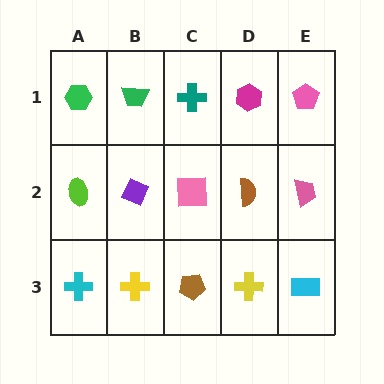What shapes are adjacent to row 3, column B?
A purple diamond (row 2, column B), a cyan cross (row 3, column A), a brown pentagon (row 3, column C).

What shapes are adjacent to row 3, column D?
A brown semicircle (row 2, column D), a brown pentagon (row 3, column C), a cyan rectangle (row 3, column E).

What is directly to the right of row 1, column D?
A pink pentagon.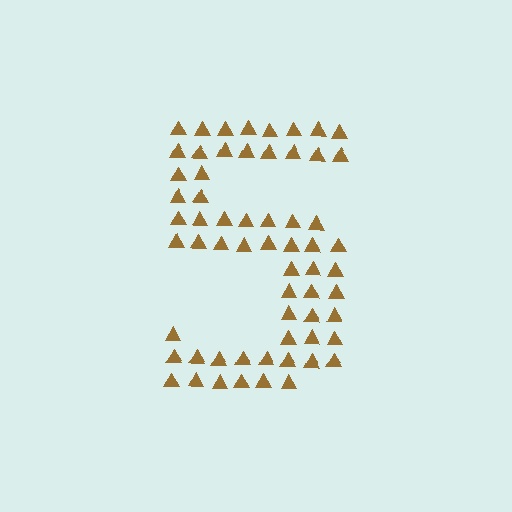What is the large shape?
The large shape is the digit 5.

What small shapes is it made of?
It is made of small triangles.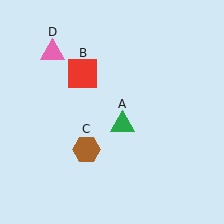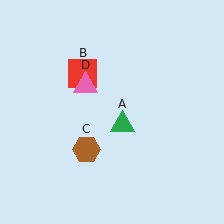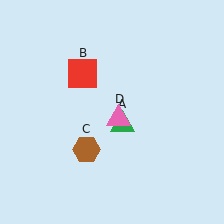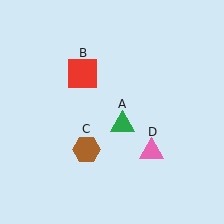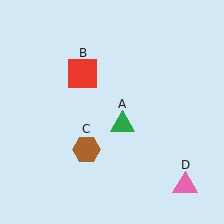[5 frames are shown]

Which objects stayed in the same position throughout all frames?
Green triangle (object A) and red square (object B) and brown hexagon (object C) remained stationary.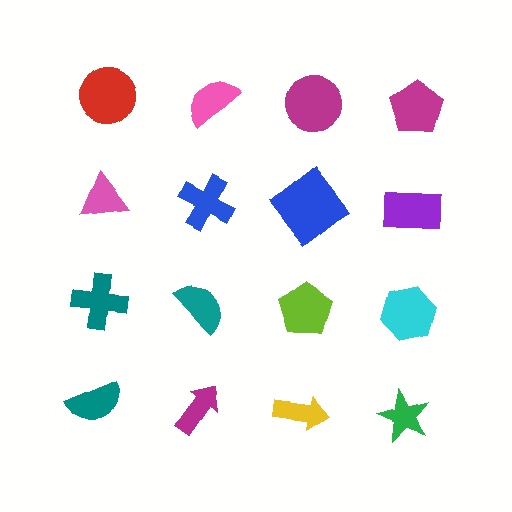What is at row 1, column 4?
A magenta pentagon.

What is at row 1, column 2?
A pink semicircle.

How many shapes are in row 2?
4 shapes.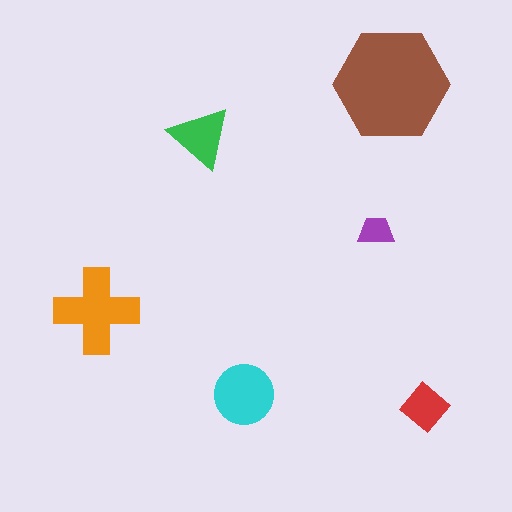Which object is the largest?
The brown hexagon.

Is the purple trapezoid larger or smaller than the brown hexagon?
Smaller.